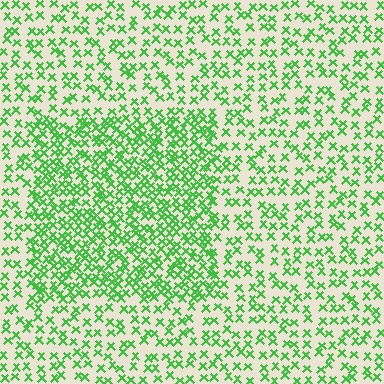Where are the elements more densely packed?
The elements are more densely packed inside the rectangle boundary.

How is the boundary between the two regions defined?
The boundary is defined by a change in element density (approximately 2.0x ratio). All elements are the same color, size, and shape.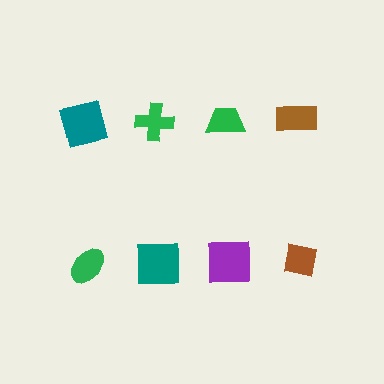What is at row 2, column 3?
A purple square.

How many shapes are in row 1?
4 shapes.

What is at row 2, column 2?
A teal square.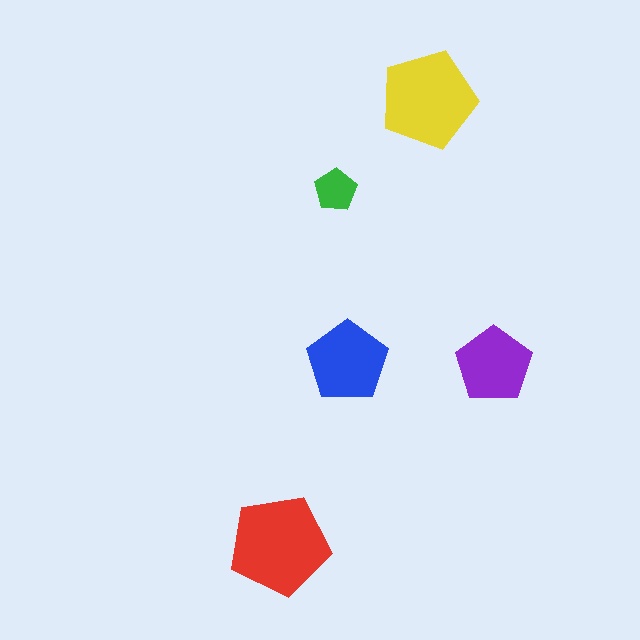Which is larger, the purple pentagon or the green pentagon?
The purple one.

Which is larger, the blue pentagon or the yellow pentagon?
The yellow one.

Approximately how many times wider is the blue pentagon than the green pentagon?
About 2 times wider.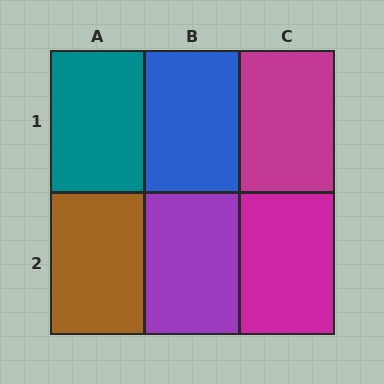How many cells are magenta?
2 cells are magenta.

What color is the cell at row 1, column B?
Blue.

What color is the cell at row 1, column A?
Teal.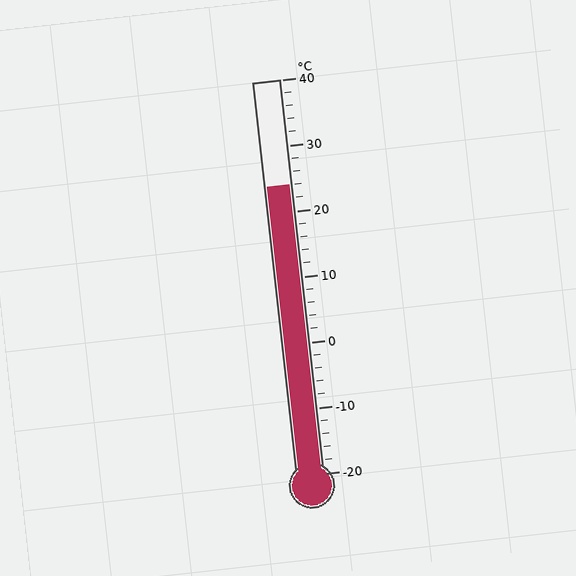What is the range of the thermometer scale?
The thermometer scale ranges from -20°C to 40°C.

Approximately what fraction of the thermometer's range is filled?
The thermometer is filled to approximately 75% of its range.